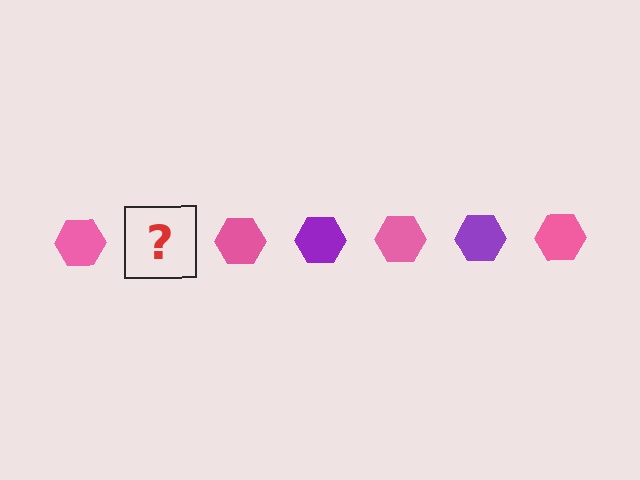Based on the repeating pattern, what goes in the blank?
The blank should be a purple hexagon.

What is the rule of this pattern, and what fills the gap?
The rule is that the pattern cycles through pink, purple hexagons. The gap should be filled with a purple hexagon.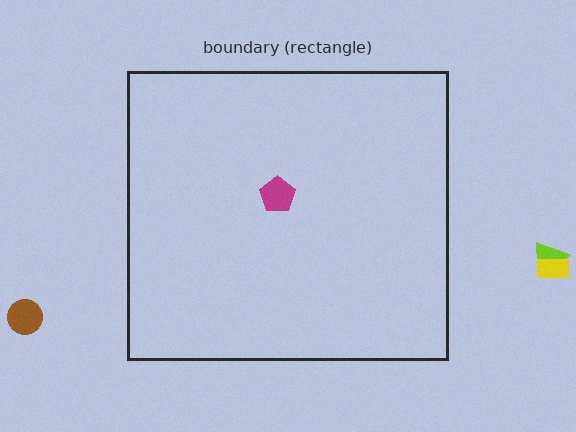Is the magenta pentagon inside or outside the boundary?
Inside.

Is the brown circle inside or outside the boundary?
Outside.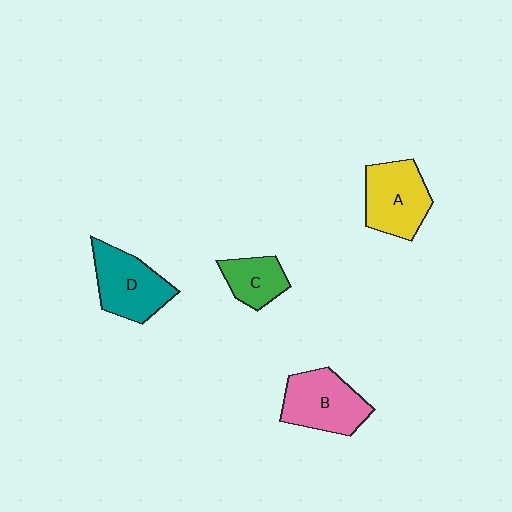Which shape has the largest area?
Shape B (pink).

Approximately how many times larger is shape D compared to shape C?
Approximately 1.6 times.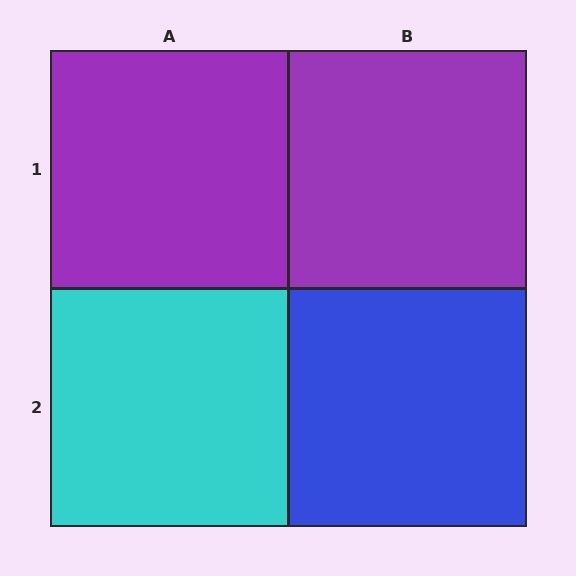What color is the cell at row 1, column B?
Purple.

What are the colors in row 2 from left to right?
Cyan, blue.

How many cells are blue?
1 cell is blue.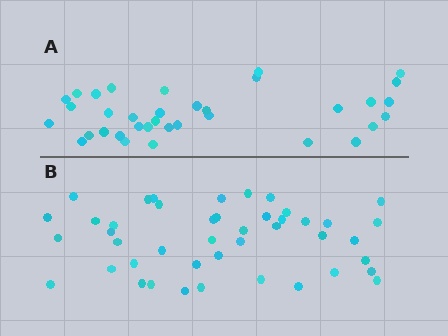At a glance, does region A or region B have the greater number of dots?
Region B (the bottom region) has more dots.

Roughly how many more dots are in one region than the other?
Region B has roughly 8 or so more dots than region A.